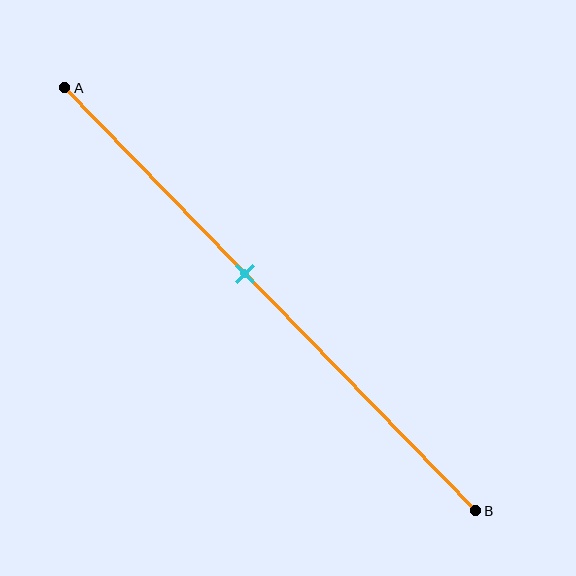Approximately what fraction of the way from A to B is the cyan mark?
The cyan mark is approximately 45% of the way from A to B.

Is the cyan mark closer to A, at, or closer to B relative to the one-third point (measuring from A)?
The cyan mark is closer to point B than the one-third point of segment AB.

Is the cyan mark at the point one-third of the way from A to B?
No, the mark is at about 45% from A, not at the 33% one-third point.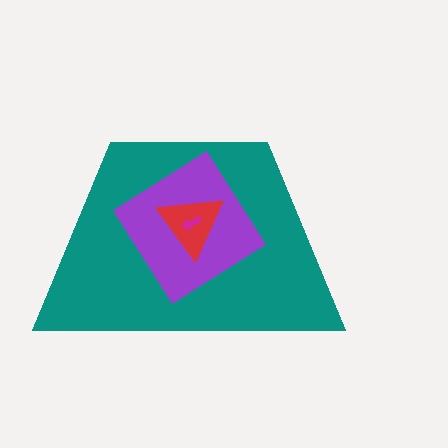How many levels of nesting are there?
4.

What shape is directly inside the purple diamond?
The red triangle.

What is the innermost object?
The magenta arrow.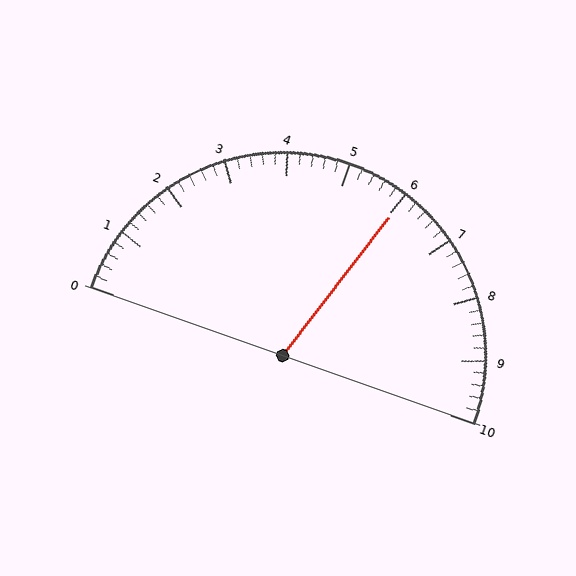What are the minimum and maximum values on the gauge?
The gauge ranges from 0 to 10.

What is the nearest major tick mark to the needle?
The nearest major tick mark is 6.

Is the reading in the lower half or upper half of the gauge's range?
The reading is in the upper half of the range (0 to 10).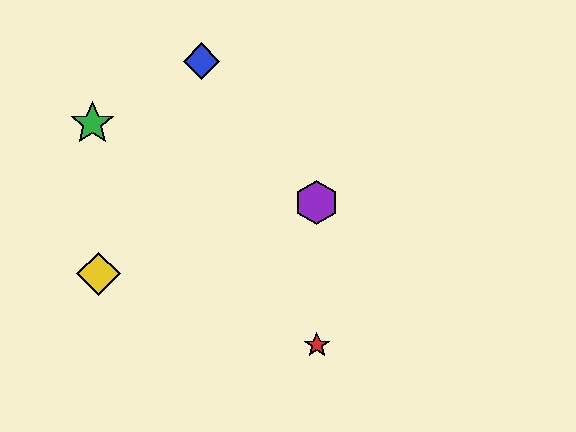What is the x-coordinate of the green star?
The green star is at x≈92.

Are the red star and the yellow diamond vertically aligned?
No, the red star is at x≈317 and the yellow diamond is at x≈98.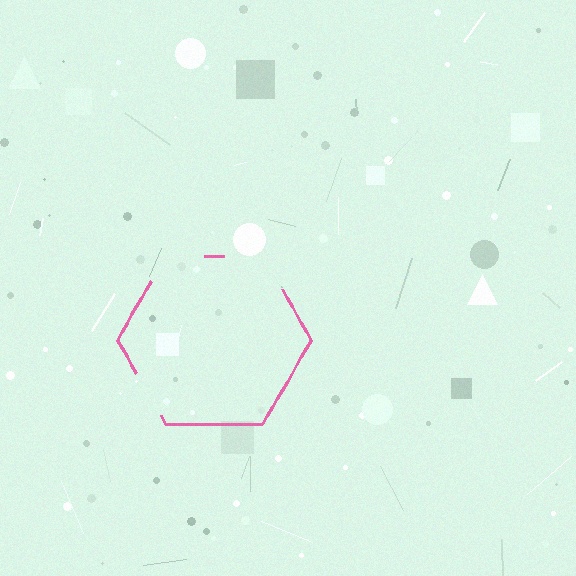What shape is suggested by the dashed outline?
The dashed outline suggests a hexagon.